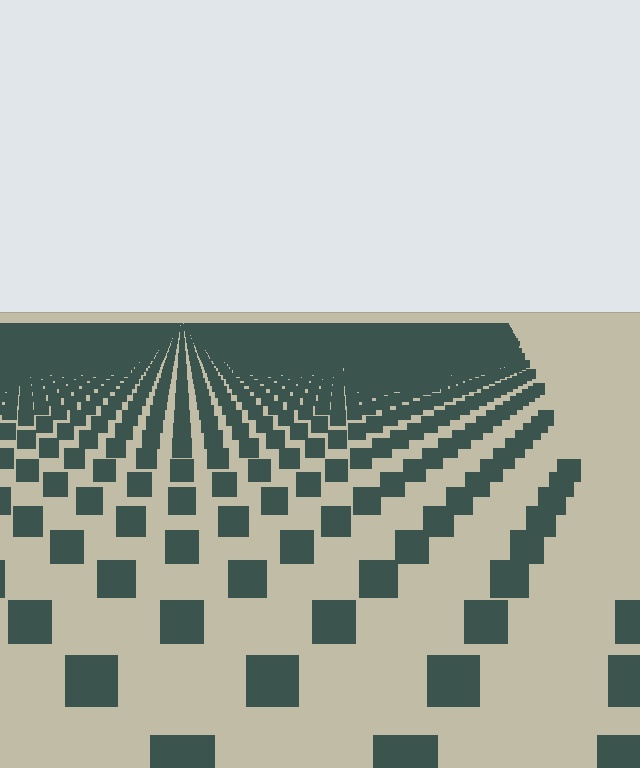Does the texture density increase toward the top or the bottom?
Density increases toward the top.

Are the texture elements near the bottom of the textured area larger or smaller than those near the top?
Larger. Near the bottom, elements are closer to the viewer and appear at a bigger on-screen size.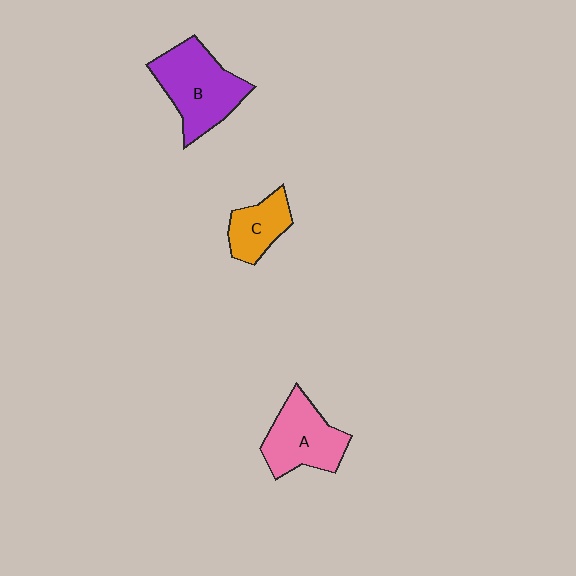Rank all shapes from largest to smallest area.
From largest to smallest: B (purple), A (pink), C (orange).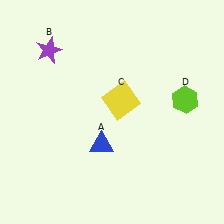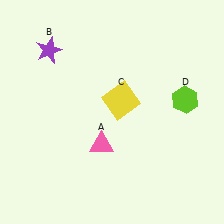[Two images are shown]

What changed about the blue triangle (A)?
In Image 1, A is blue. In Image 2, it changed to pink.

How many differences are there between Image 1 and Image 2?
There is 1 difference between the two images.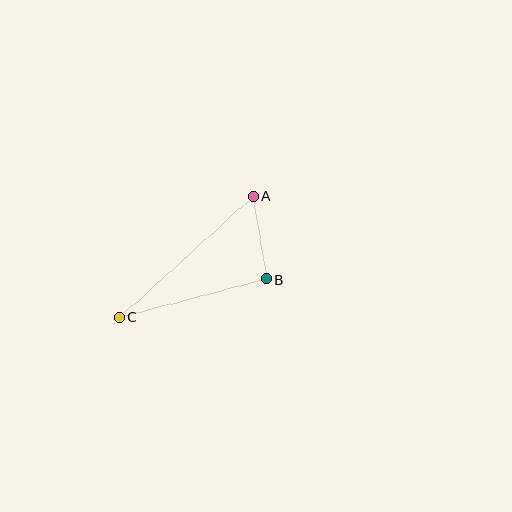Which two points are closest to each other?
Points A and B are closest to each other.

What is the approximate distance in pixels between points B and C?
The distance between B and C is approximately 152 pixels.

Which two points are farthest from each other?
Points A and C are farthest from each other.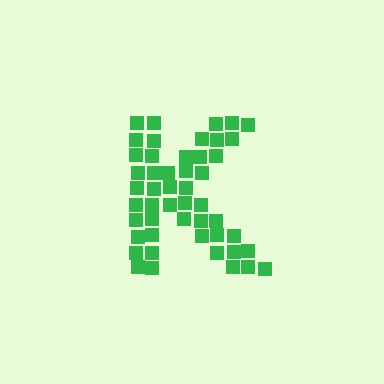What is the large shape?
The large shape is the letter K.